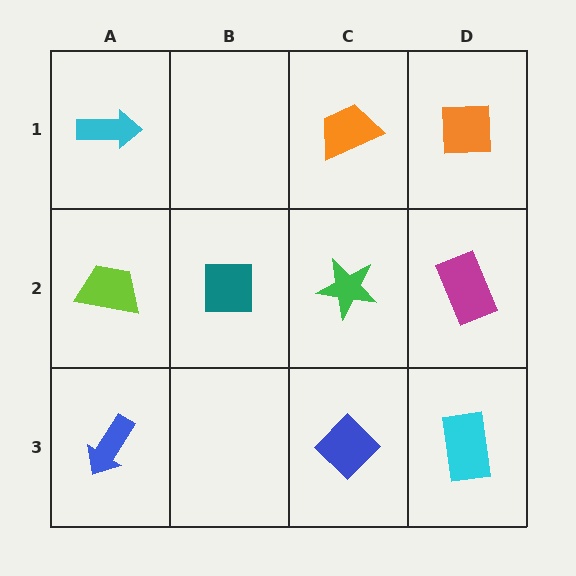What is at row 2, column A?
A lime trapezoid.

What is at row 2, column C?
A green star.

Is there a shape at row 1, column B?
No, that cell is empty.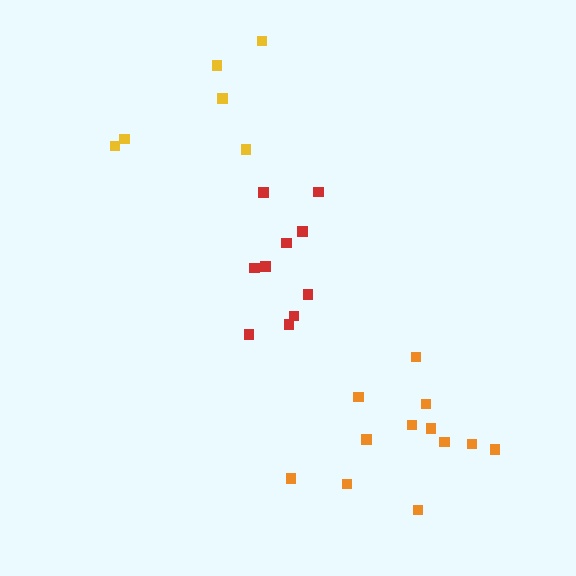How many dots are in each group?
Group 1: 6 dots, Group 2: 12 dots, Group 3: 10 dots (28 total).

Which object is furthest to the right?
The orange cluster is rightmost.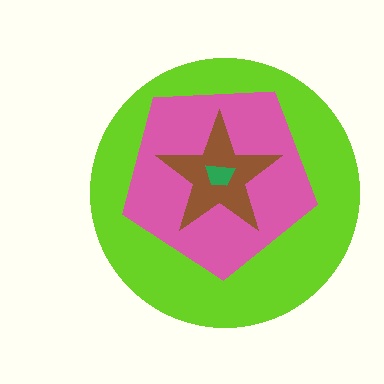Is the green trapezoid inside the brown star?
Yes.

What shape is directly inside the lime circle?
The pink pentagon.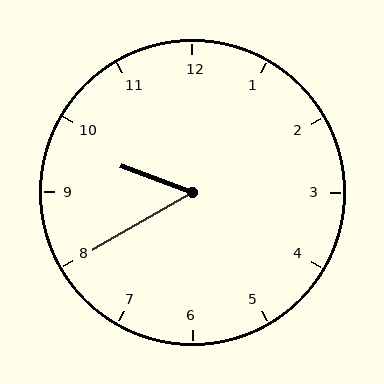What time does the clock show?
9:40.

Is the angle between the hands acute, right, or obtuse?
It is acute.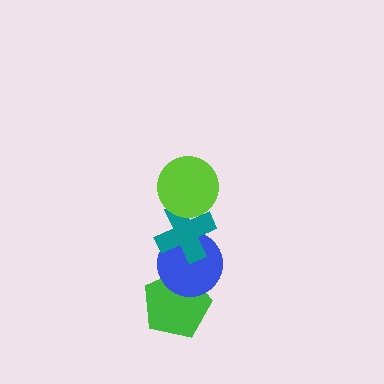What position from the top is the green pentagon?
The green pentagon is 4th from the top.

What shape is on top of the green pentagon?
The blue circle is on top of the green pentagon.